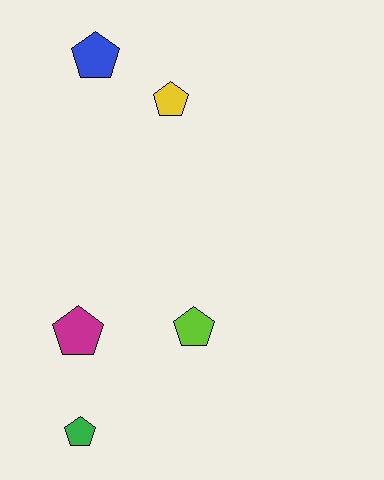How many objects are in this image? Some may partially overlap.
There are 5 objects.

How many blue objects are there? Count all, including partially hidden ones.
There is 1 blue object.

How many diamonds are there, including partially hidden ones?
There are no diamonds.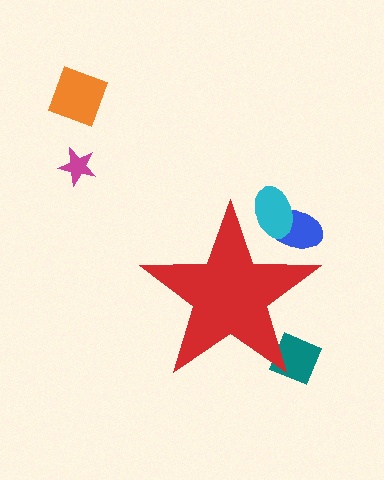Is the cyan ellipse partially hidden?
Yes, the cyan ellipse is partially hidden behind the red star.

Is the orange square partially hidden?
No, the orange square is fully visible.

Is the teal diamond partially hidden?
Yes, the teal diamond is partially hidden behind the red star.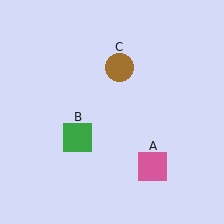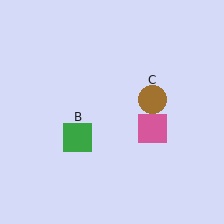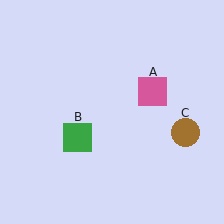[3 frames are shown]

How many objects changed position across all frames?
2 objects changed position: pink square (object A), brown circle (object C).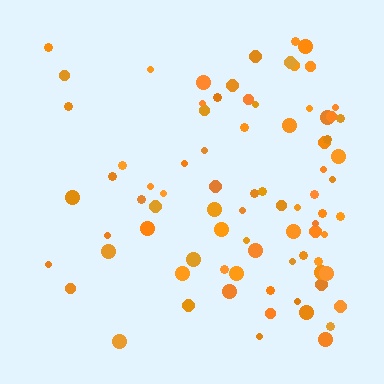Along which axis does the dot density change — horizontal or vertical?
Horizontal.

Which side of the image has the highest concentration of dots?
The right.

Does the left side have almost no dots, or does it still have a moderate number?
Still a moderate number, just noticeably fewer than the right.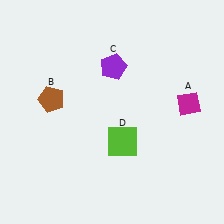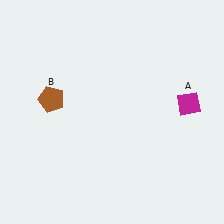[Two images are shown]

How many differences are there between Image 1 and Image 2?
There are 2 differences between the two images.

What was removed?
The lime square (D), the purple pentagon (C) were removed in Image 2.